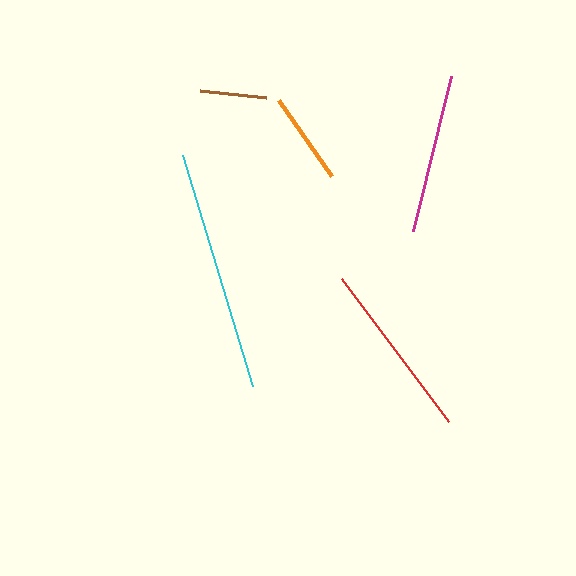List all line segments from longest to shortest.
From longest to shortest: cyan, red, magenta, orange, brown.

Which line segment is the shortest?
The brown line is the shortest at approximately 66 pixels.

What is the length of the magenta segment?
The magenta segment is approximately 160 pixels long.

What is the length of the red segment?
The red segment is approximately 178 pixels long.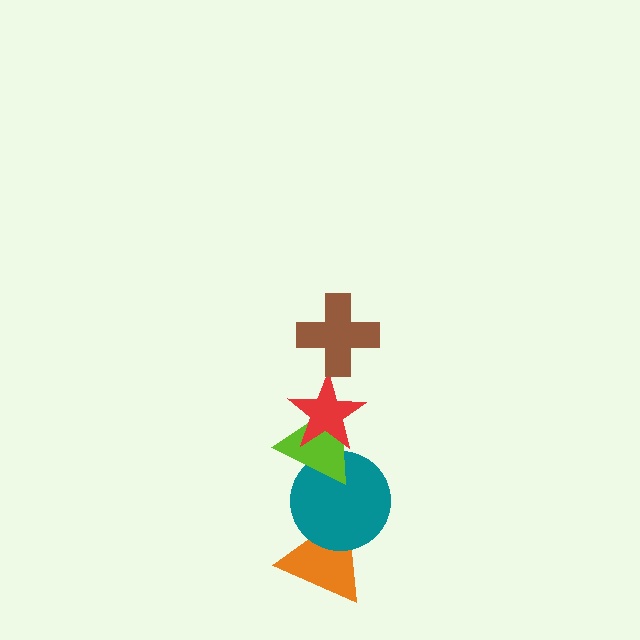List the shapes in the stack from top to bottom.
From top to bottom: the brown cross, the red star, the lime triangle, the teal circle, the orange triangle.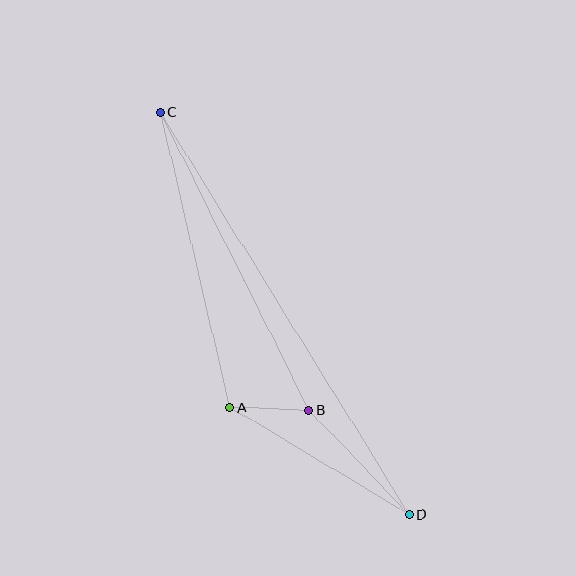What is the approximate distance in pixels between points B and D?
The distance between B and D is approximately 144 pixels.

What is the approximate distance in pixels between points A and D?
The distance between A and D is approximately 208 pixels.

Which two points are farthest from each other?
Points C and D are farthest from each other.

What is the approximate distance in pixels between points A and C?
The distance between A and C is approximately 303 pixels.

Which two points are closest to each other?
Points A and B are closest to each other.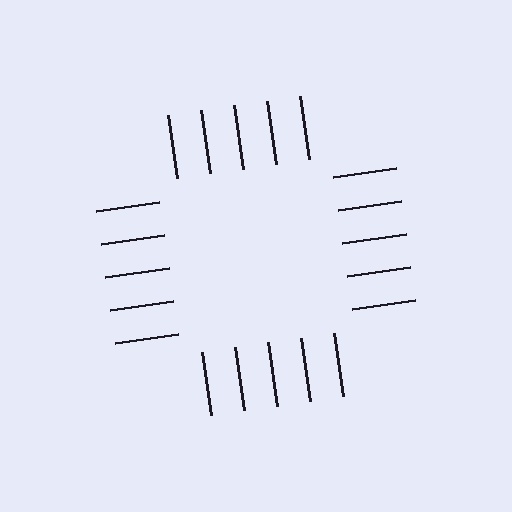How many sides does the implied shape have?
4 sides — the line-ends trace a square.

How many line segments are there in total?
20 — 5 along each of the 4 edges.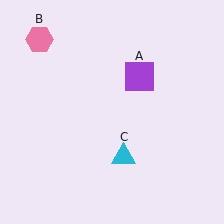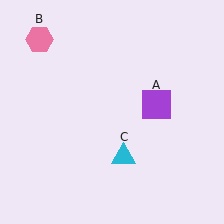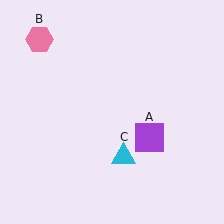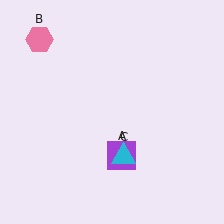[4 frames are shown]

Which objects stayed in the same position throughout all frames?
Pink hexagon (object B) and cyan triangle (object C) remained stationary.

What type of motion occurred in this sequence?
The purple square (object A) rotated clockwise around the center of the scene.